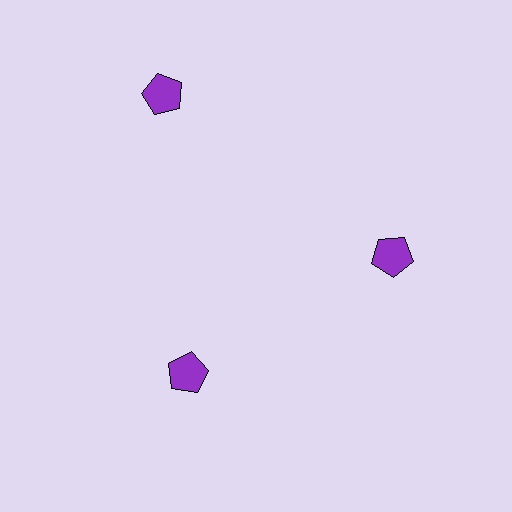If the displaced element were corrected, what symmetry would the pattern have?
It would have 3-fold rotational symmetry — the pattern would map onto itself every 120 degrees.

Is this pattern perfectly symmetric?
No. The 3 purple pentagons are arranged in a ring, but one element near the 11 o'clock position is pushed outward from the center, breaking the 3-fold rotational symmetry.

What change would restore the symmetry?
The symmetry would be restored by moving it inward, back onto the ring so that all 3 pentagons sit at equal angles and equal distance from the center.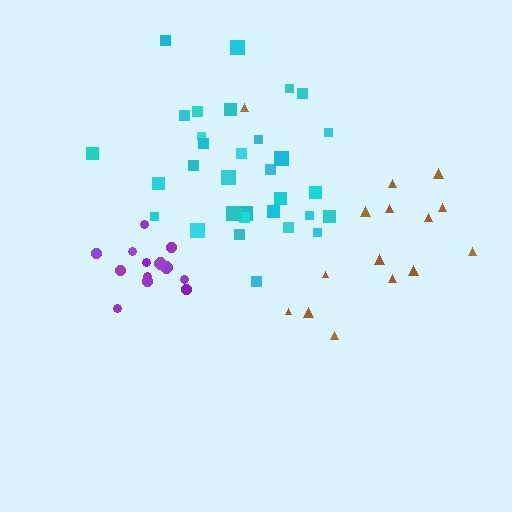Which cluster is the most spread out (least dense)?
Brown.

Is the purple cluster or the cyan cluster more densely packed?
Purple.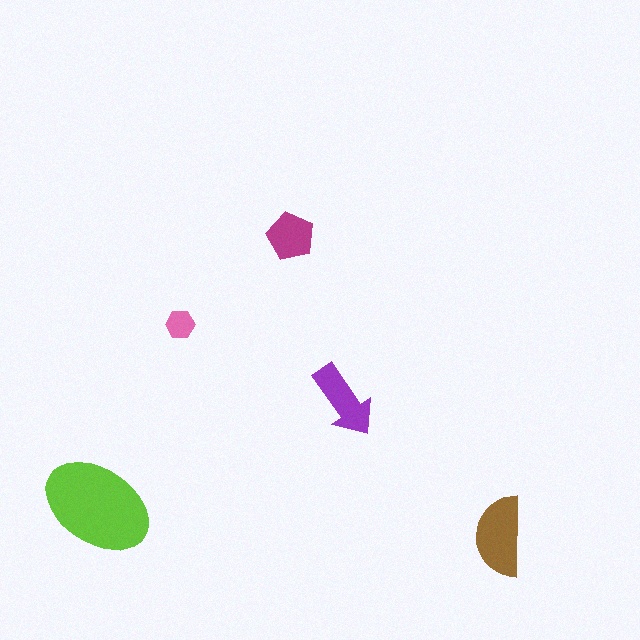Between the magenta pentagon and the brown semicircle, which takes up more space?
The brown semicircle.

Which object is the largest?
The lime ellipse.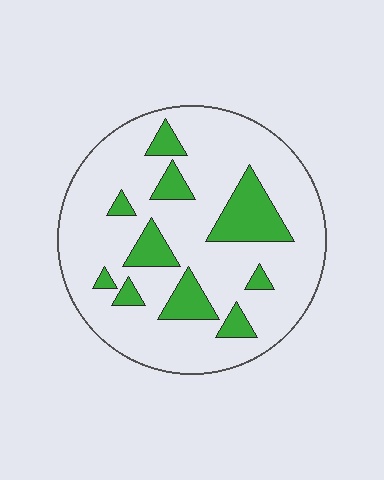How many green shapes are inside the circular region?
10.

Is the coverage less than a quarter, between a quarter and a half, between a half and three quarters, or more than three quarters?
Less than a quarter.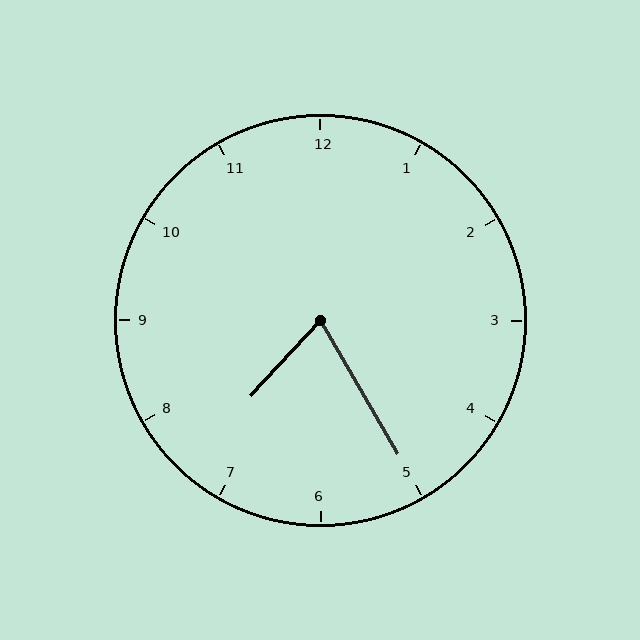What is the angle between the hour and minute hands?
Approximately 72 degrees.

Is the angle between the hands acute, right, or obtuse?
It is acute.